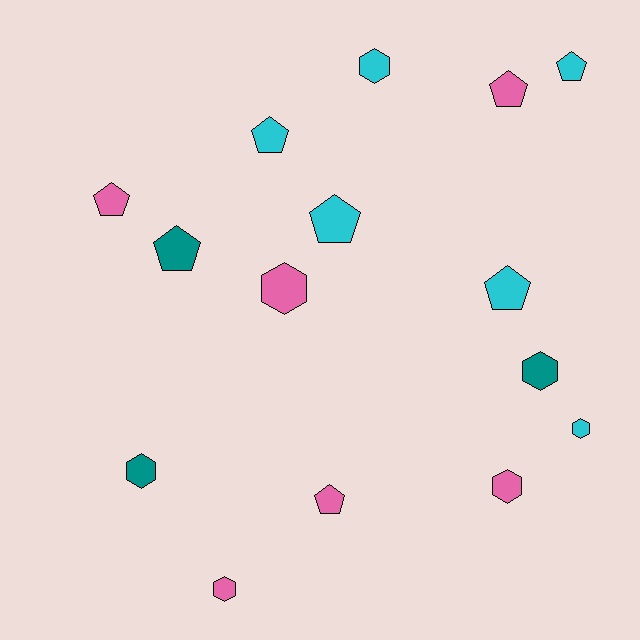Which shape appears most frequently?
Pentagon, with 8 objects.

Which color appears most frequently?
Pink, with 6 objects.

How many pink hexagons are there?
There are 3 pink hexagons.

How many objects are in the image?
There are 15 objects.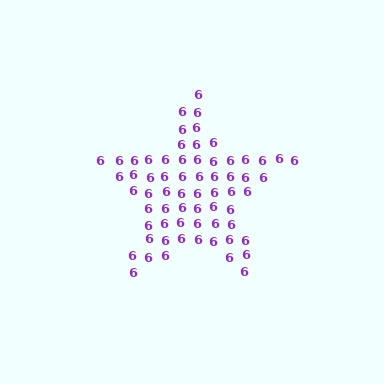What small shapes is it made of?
It is made of small digit 6's.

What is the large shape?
The large shape is a star.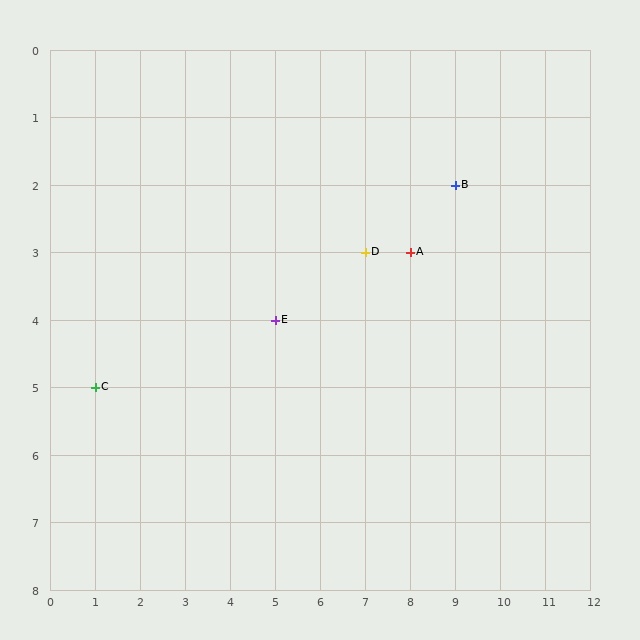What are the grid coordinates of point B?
Point B is at grid coordinates (9, 2).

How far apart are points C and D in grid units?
Points C and D are 6 columns and 2 rows apart (about 6.3 grid units diagonally).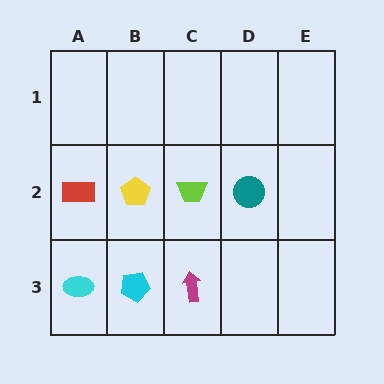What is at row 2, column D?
A teal circle.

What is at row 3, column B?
A cyan pentagon.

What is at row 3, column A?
A cyan ellipse.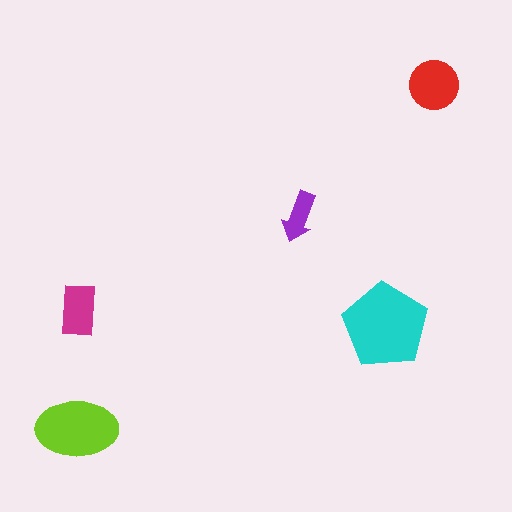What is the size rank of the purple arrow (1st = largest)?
5th.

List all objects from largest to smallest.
The cyan pentagon, the lime ellipse, the red circle, the magenta rectangle, the purple arrow.